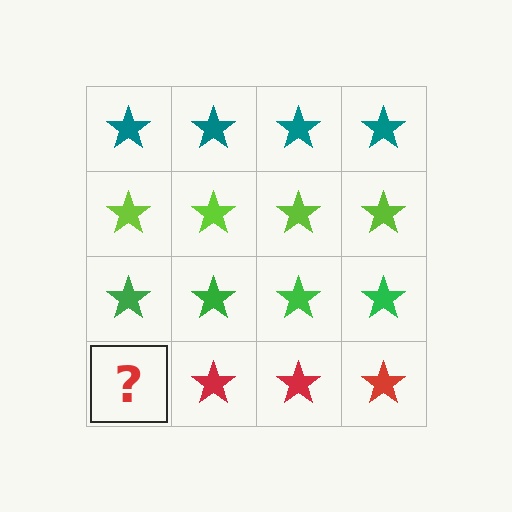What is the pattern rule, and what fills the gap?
The rule is that each row has a consistent color. The gap should be filled with a red star.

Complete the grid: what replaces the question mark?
The question mark should be replaced with a red star.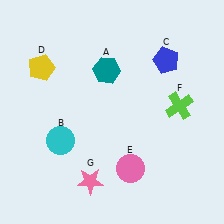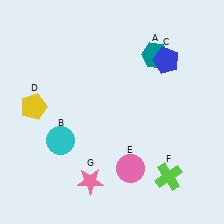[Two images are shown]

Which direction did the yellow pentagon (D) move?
The yellow pentagon (D) moved down.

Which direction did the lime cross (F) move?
The lime cross (F) moved down.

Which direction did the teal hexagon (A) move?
The teal hexagon (A) moved right.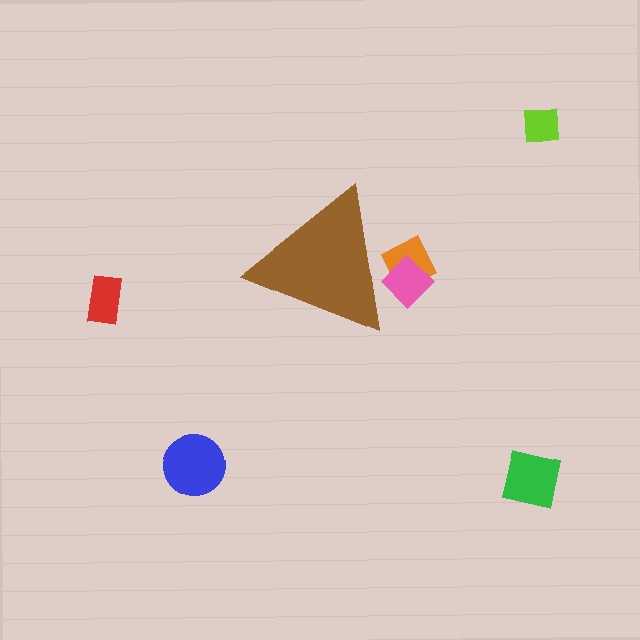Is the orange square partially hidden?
Yes, the orange square is partially hidden behind the brown triangle.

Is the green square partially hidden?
No, the green square is fully visible.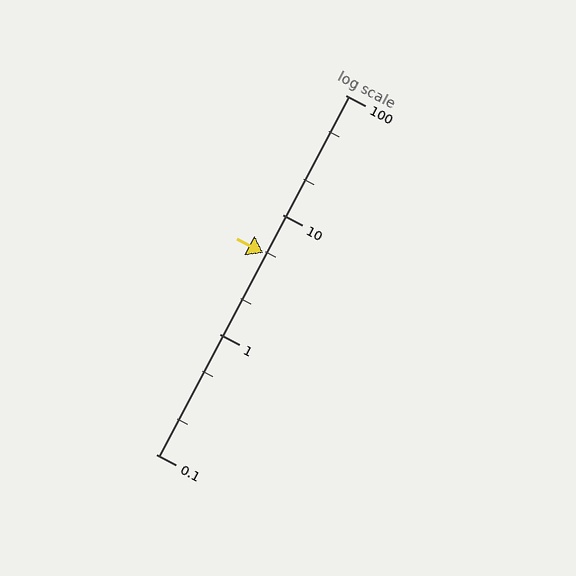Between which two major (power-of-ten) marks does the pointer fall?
The pointer is between 1 and 10.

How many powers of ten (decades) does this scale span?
The scale spans 3 decades, from 0.1 to 100.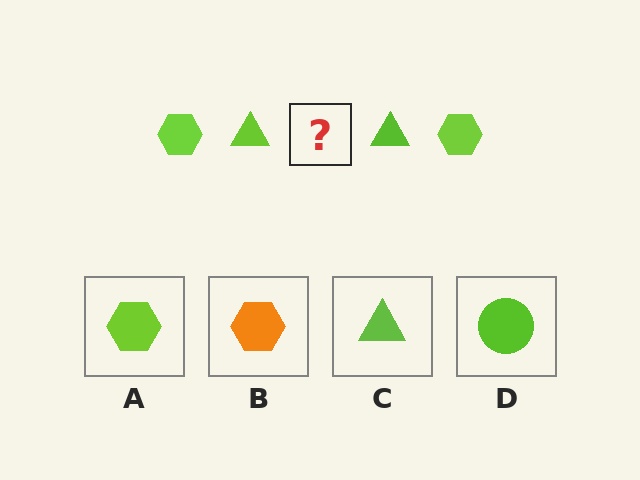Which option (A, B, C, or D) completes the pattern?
A.